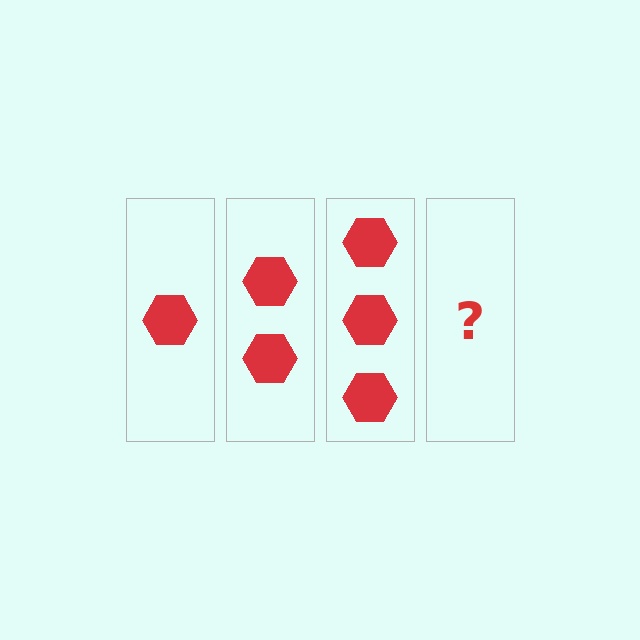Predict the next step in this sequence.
The next step is 4 hexagons.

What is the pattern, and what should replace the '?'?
The pattern is that each step adds one more hexagon. The '?' should be 4 hexagons.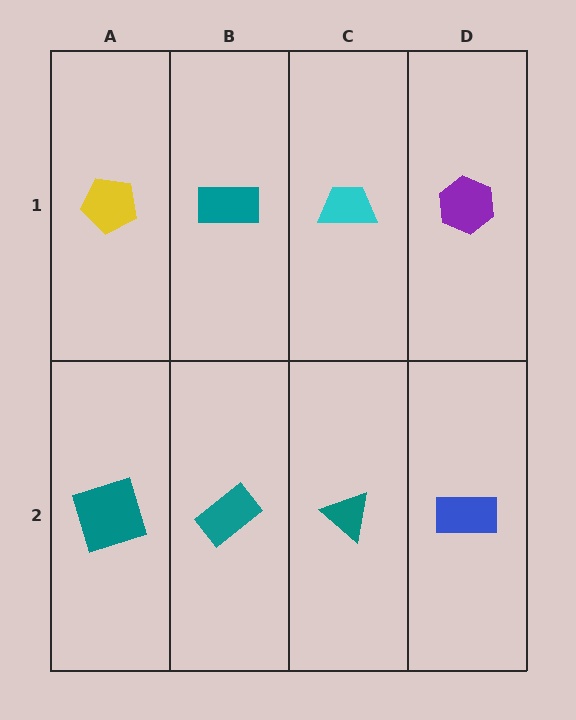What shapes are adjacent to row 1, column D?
A blue rectangle (row 2, column D), a cyan trapezoid (row 1, column C).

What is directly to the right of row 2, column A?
A teal rectangle.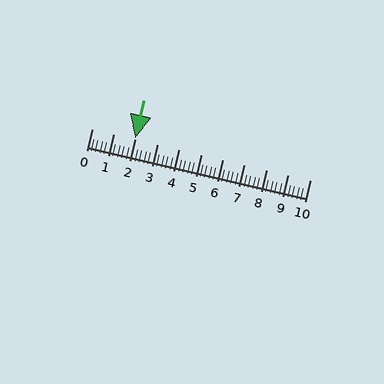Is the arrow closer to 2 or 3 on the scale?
The arrow is closer to 2.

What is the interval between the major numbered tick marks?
The major tick marks are spaced 1 units apart.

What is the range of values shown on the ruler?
The ruler shows values from 0 to 10.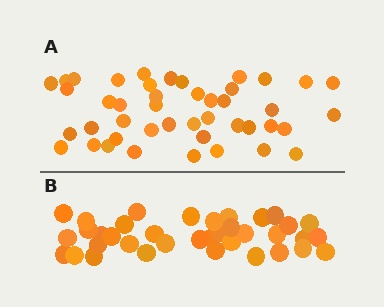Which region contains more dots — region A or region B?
Region A (the top region) has more dots.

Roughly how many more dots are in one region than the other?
Region A has roughly 8 or so more dots than region B.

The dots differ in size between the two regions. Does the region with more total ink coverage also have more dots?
No. Region B has more total ink coverage because its dots are larger, but region A actually contains more individual dots. Total area can be misleading — the number of items is what matters here.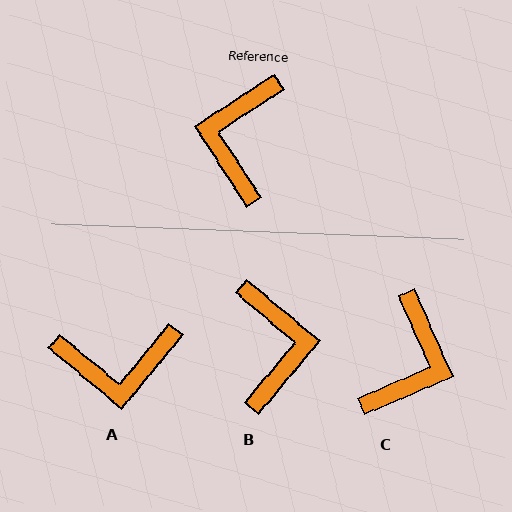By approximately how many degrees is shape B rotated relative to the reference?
Approximately 163 degrees clockwise.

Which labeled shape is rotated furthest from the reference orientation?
C, about 170 degrees away.